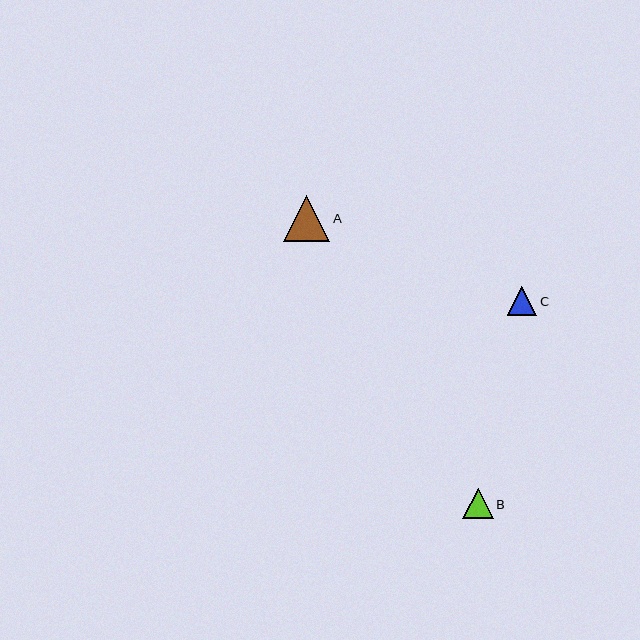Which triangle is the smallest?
Triangle C is the smallest with a size of approximately 29 pixels.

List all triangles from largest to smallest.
From largest to smallest: A, B, C.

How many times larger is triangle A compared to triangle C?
Triangle A is approximately 1.6 times the size of triangle C.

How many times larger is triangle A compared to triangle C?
Triangle A is approximately 1.6 times the size of triangle C.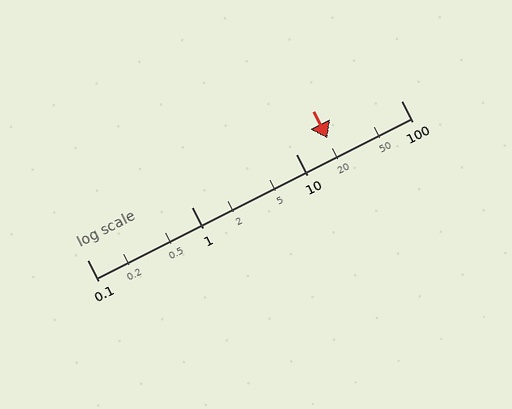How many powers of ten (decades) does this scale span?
The scale spans 3 decades, from 0.1 to 100.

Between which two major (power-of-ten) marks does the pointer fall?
The pointer is between 10 and 100.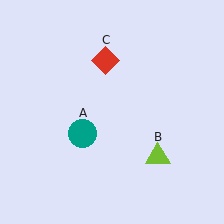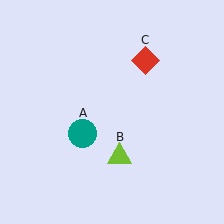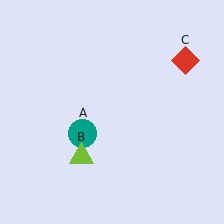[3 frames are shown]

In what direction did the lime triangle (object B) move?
The lime triangle (object B) moved left.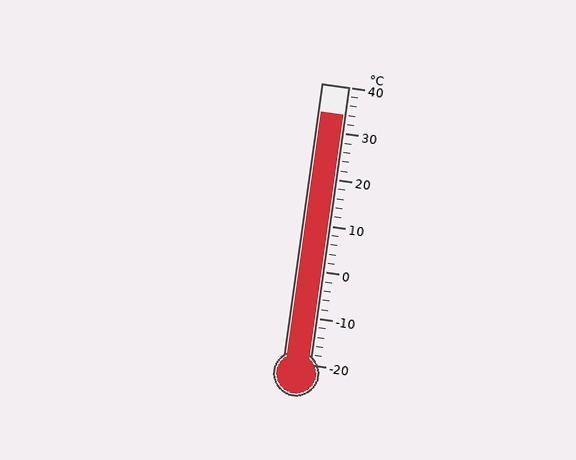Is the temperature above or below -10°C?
The temperature is above -10°C.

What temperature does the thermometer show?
The thermometer shows approximately 34°C.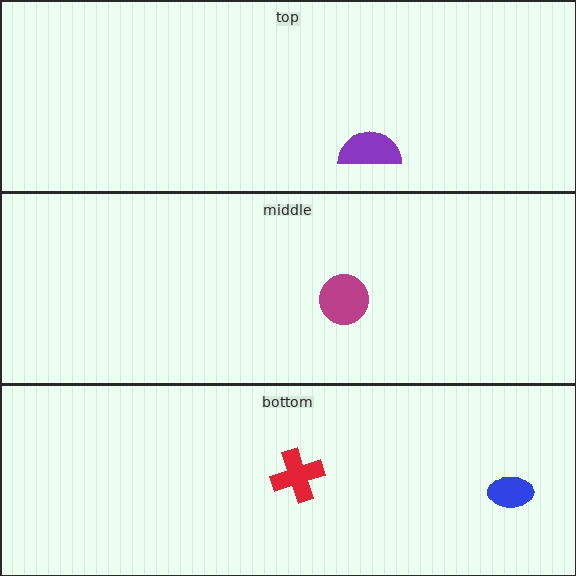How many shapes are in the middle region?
1.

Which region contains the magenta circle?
The middle region.